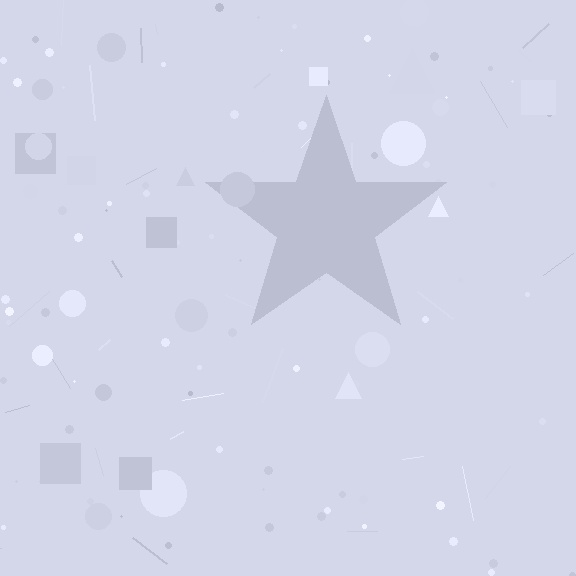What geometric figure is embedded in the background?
A star is embedded in the background.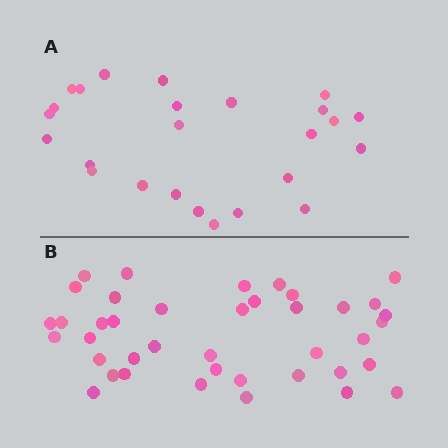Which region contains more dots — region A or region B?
Region B (the bottom region) has more dots.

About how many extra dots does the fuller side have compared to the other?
Region B has approximately 15 more dots than region A.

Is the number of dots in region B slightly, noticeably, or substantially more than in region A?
Region B has substantially more. The ratio is roughly 1.6 to 1.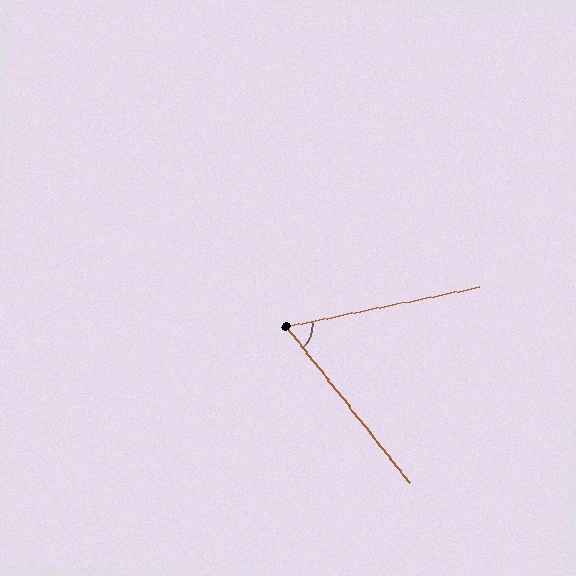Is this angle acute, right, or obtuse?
It is acute.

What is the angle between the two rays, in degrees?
Approximately 63 degrees.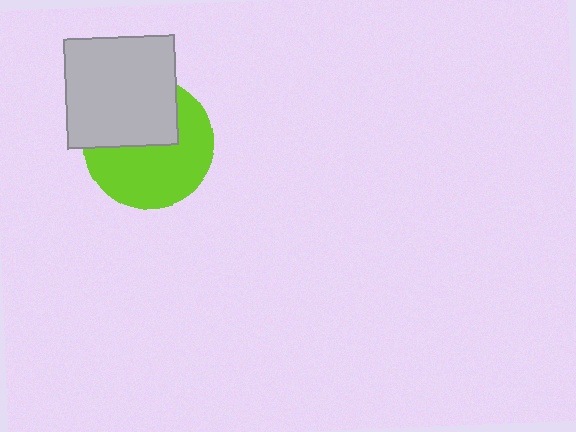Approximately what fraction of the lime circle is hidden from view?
Roughly 41% of the lime circle is hidden behind the light gray rectangle.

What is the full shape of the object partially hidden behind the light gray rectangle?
The partially hidden object is a lime circle.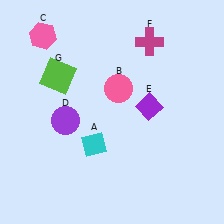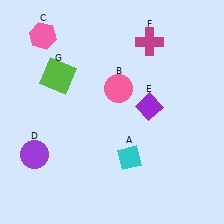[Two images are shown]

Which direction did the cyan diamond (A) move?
The cyan diamond (A) moved right.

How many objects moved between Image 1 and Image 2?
2 objects moved between the two images.